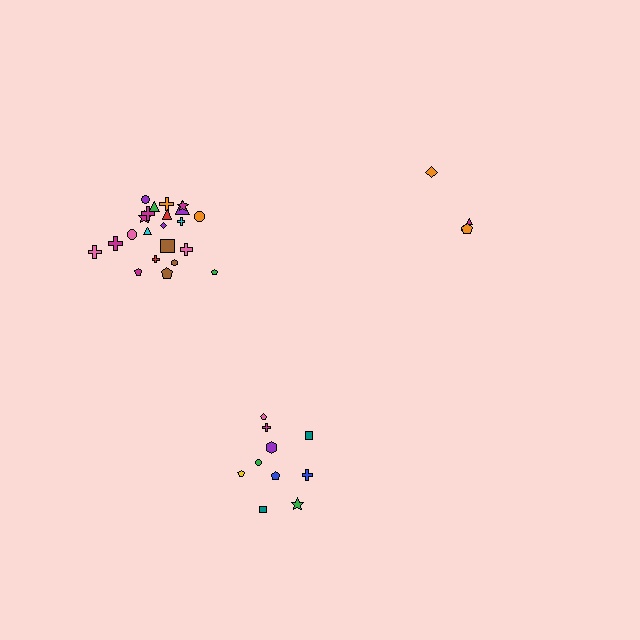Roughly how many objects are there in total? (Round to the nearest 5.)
Roughly 35 objects in total.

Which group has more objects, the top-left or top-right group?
The top-left group.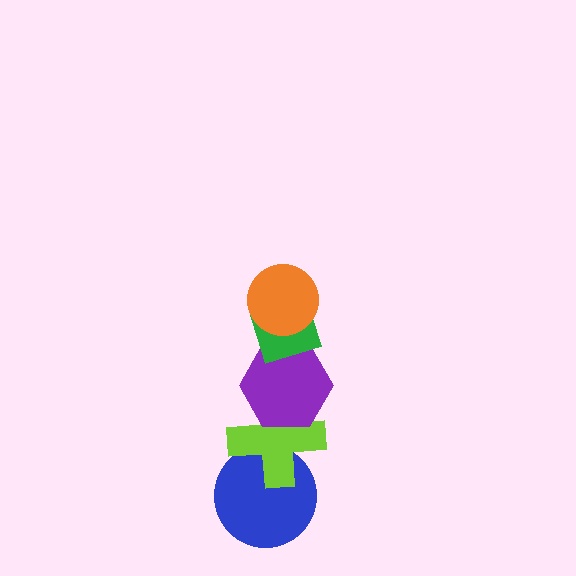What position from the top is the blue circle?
The blue circle is 5th from the top.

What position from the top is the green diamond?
The green diamond is 2nd from the top.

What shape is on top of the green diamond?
The orange circle is on top of the green diamond.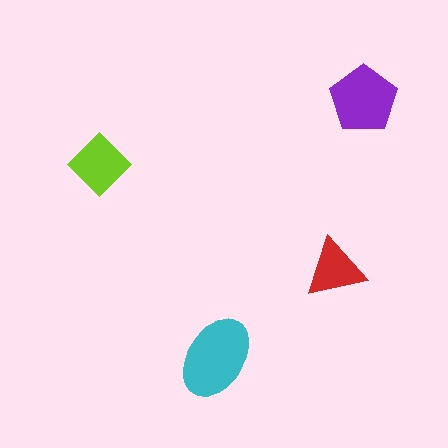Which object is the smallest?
The red triangle.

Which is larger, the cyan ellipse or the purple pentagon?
The cyan ellipse.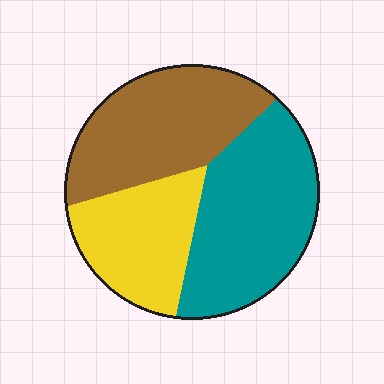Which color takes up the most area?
Teal, at roughly 40%.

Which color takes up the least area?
Yellow, at roughly 25%.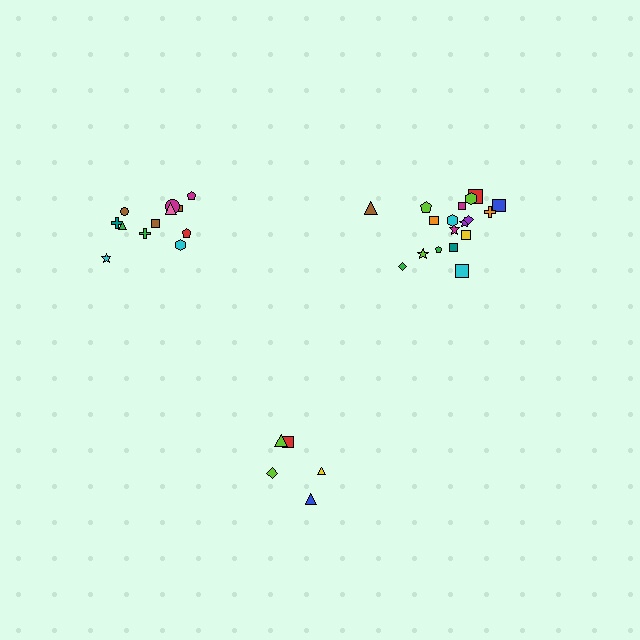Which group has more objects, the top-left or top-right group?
The top-right group.